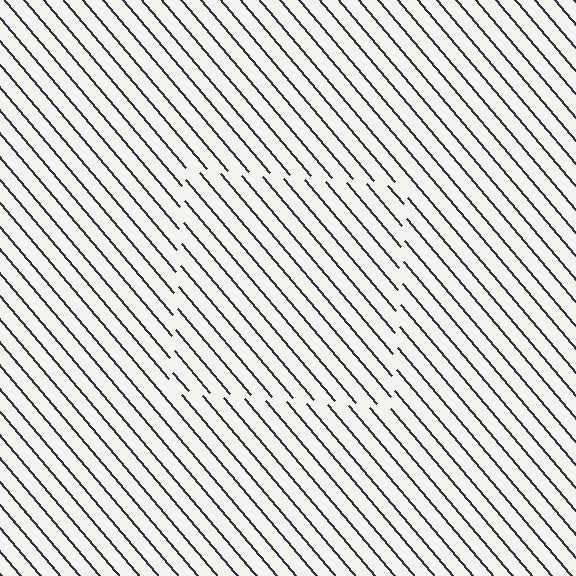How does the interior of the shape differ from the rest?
The interior of the shape contains the same grating, shifted by half a period — the contour is defined by the phase discontinuity where line-ends from the inner and outer gratings abut.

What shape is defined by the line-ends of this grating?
An illusory square. The interior of the shape contains the same grating, shifted by half a period — the contour is defined by the phase discontinuity where line-ends from the inner and outer gratings abut.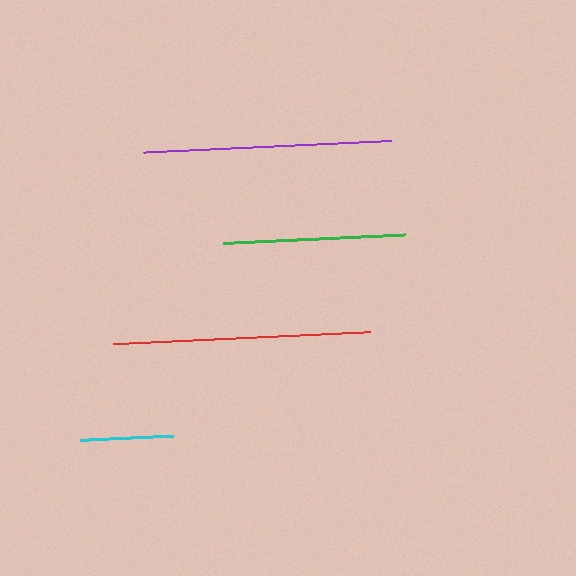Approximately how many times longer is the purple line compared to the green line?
The purple line is approximately 1.4 times the length of the green line.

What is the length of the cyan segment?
The cyan segment is approximately 93 pixels long.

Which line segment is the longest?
The red line is the longest at approximately 257 pixels.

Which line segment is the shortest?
The cyan line is the shortest at approximately 93 pixels.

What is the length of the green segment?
The green segment is approximately 182 pixels long.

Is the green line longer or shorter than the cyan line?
The green line is longer than the cyan line.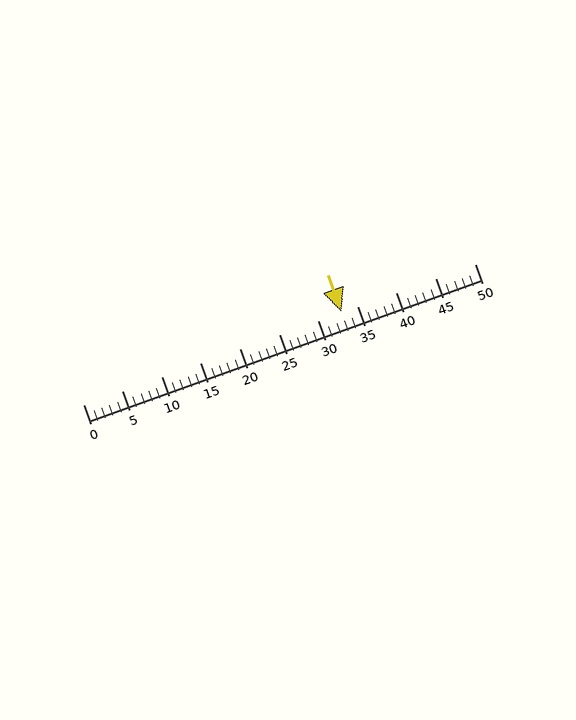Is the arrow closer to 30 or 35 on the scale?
The arrow is closer to 35.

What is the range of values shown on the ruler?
The ruler shows values from 0 to 50.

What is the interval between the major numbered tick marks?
The major tick marks are spaced 5 units apart.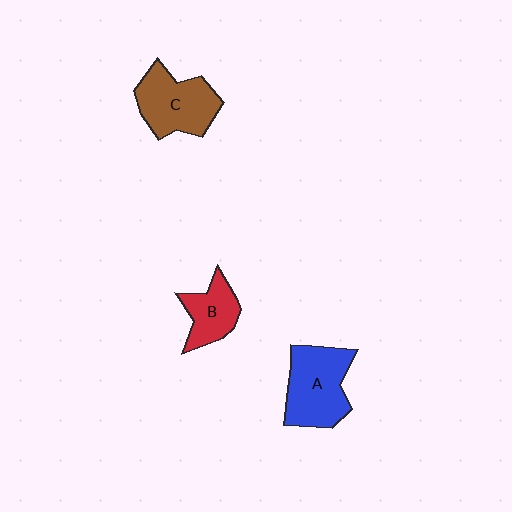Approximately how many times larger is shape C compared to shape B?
Approximately 1.5 times.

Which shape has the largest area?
Shape A (blue).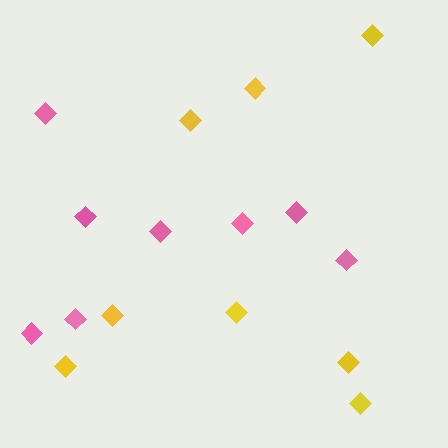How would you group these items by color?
There are 2 groups: one group of pink diamonds (8) and one group of yellow diamonds (8).